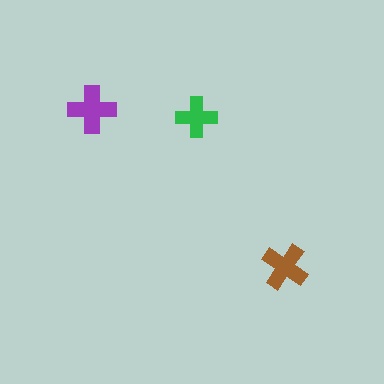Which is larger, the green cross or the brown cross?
The brown one.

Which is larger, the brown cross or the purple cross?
The purple one.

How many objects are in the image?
There are 3 objects in the image.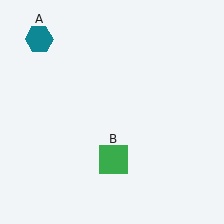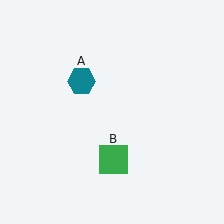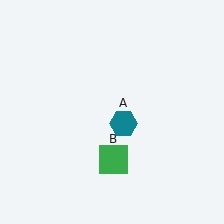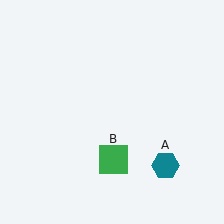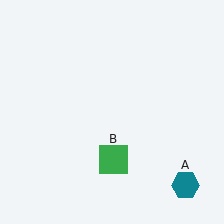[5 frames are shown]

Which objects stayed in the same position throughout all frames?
Green square (object B) remained stationary.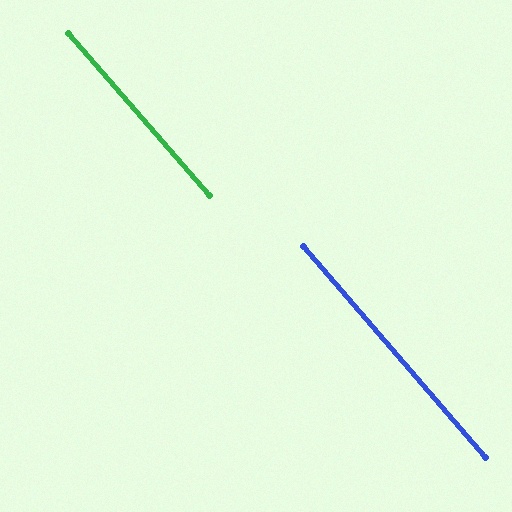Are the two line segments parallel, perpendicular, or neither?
Parallel — their directions differ by only 0.5°.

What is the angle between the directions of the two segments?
Approximately 0 degrees.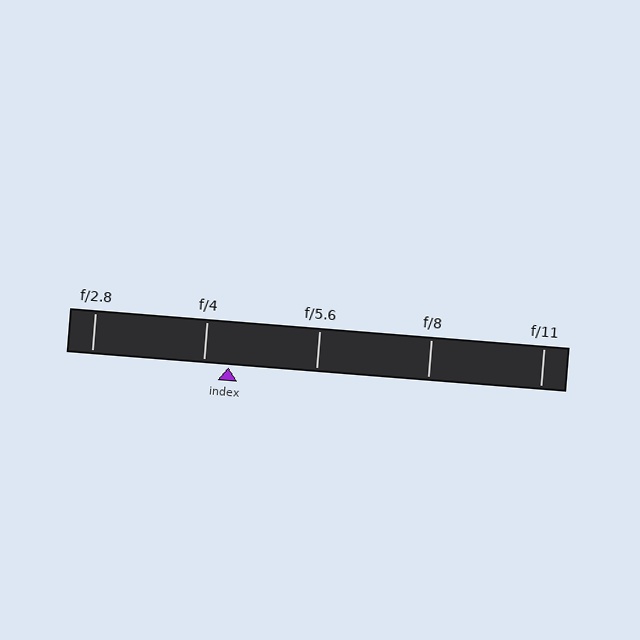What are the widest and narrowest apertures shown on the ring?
The widest aperture shown is f/2.8 and the narrowest is f/11.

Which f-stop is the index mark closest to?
The index mark is closest to f/4.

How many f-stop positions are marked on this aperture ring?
There are 5 f-stop positions marked.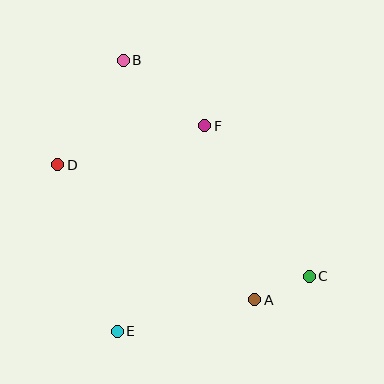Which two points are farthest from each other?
Points B and C are farthest from each other.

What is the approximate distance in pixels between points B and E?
The distance between B and E is approximately 271 pixels.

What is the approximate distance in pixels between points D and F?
The distance between D and F is approximately 152 pixels.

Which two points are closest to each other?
Points A and C are closest to each other.